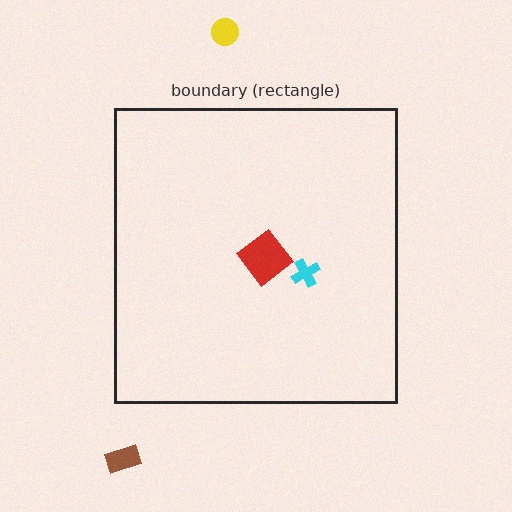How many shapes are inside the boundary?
2 inside, 2 outside.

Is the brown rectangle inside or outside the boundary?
Outside.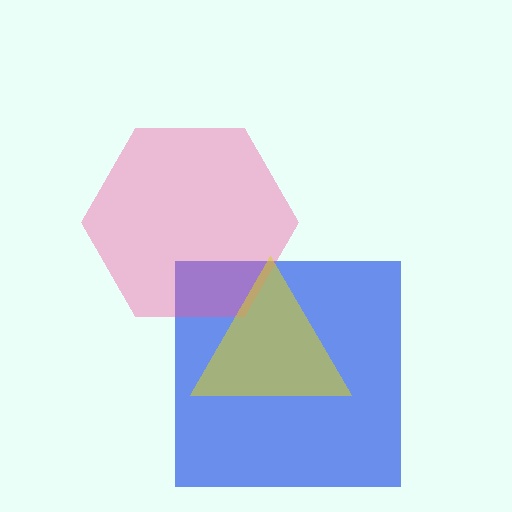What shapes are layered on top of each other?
The layered shapes are: a blue square, a pink hexagon, a yellow triangle.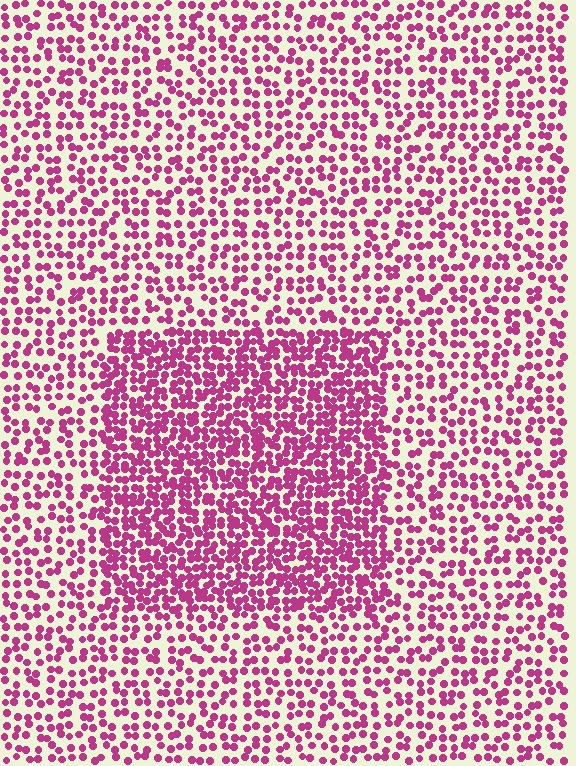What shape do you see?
I see a rectangle.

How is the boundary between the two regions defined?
The boundary is defined by a change in element density (approximately 1.8x ratio). All elements are the same color, size, and shape.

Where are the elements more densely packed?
The elements are more densely packed inside the rectangle boundary.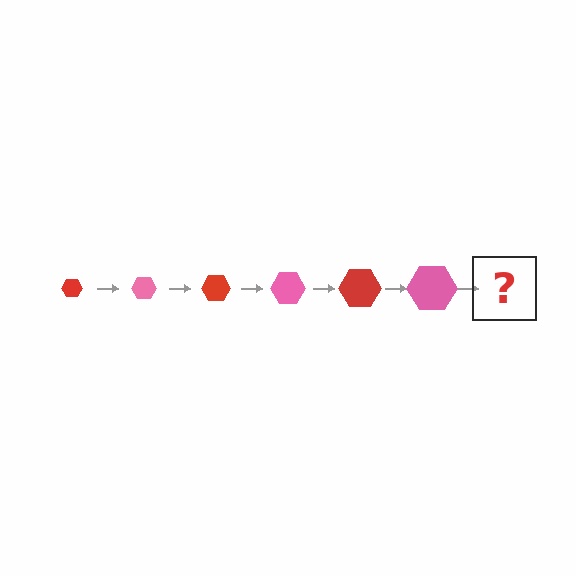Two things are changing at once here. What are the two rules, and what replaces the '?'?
The two rules are that the hexagon grows larger each step and the color cycles through red and pink. The '?' should be a red hexagon, larger than the previous one.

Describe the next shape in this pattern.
It should be a red hexagon, larger than the previous one.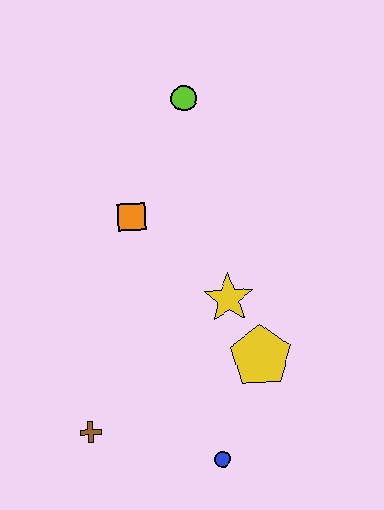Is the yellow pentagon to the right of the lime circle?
Yes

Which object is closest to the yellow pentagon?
The yellow star is closest to the yellow pentagon.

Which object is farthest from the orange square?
The blue circle is farthest from the orange square.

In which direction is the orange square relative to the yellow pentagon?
The orange square is above the yellow pentagon.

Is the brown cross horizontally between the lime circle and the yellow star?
No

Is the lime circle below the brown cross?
No